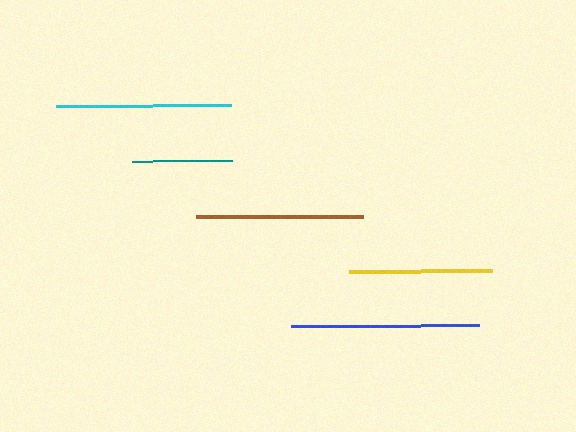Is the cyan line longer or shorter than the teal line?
The cyan line is longer than the teal line.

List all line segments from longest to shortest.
From longest to shortest: blue, cyan, brown, yellow, teal.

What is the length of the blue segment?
The blue segment is approximately 189 pixels long.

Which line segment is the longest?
The blue line is the longest at approximately 189 pixels.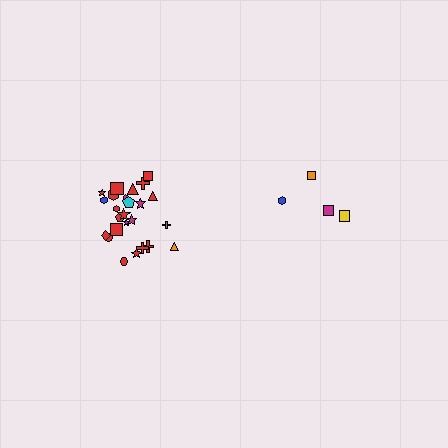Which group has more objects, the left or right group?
The left group.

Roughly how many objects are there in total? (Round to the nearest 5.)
Roughly 30 objects in total.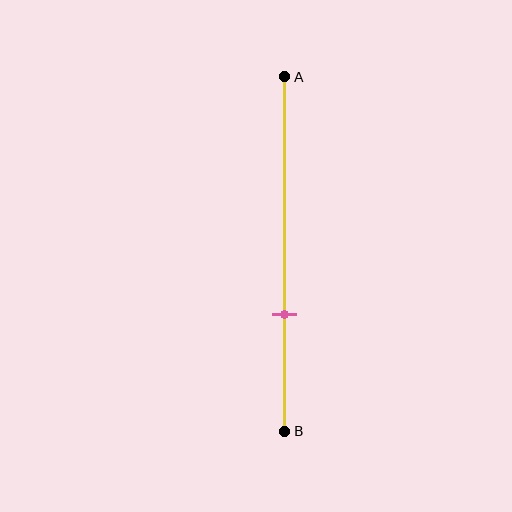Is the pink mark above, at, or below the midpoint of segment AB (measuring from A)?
The pink mark is below the midpoint of segment AB.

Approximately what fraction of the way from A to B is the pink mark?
The pink mark is approximately 65% of the way from A to B.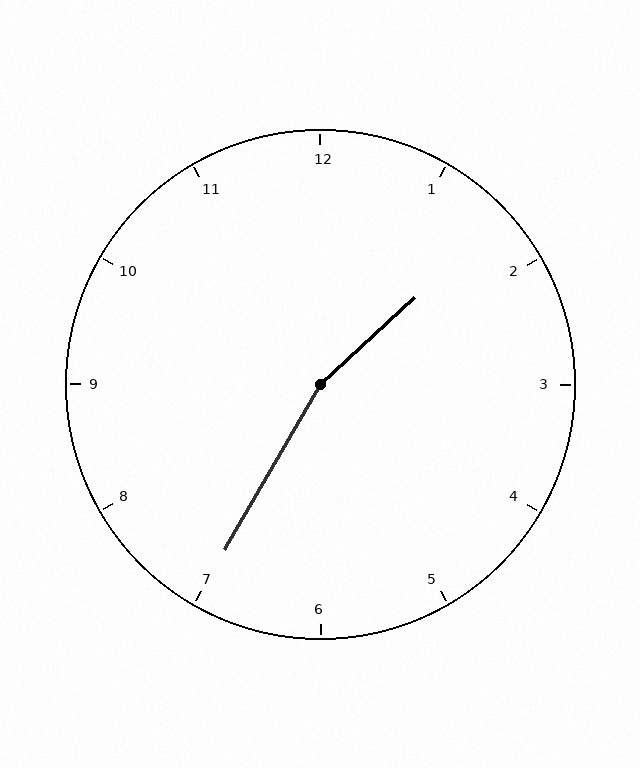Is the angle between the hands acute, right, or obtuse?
It is obtuse.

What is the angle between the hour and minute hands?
Approximately 162 degrees.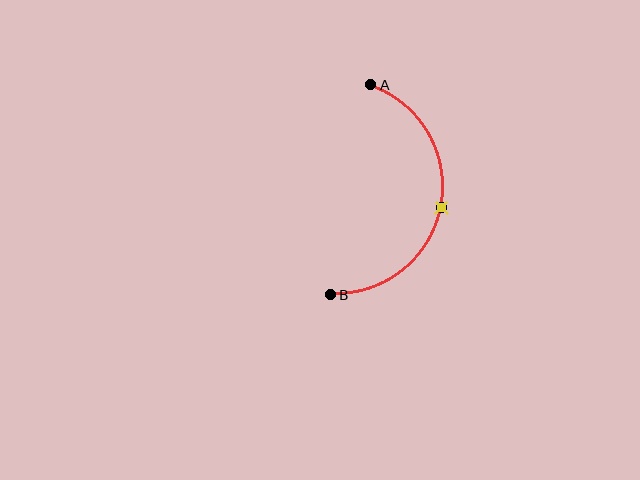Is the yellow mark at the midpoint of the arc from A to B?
Yes. The yellow mark lies on the arc at equal arc-length from both A and B — it is the arc midpoint.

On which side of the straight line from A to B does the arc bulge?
The arc bulges to the right of the straight line connecting A and B.